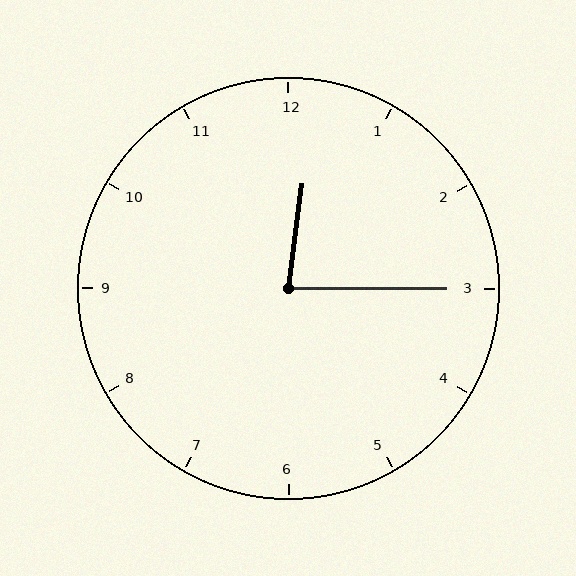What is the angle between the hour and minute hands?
Approximately 82 degrees.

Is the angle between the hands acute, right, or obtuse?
It is acute.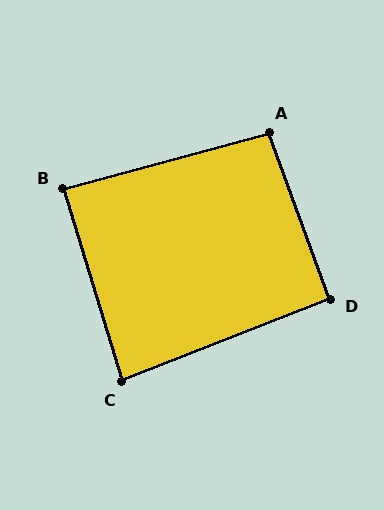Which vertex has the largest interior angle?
A, at approximately 95 degrees.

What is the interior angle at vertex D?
Approximately 92 degrees (approximately right).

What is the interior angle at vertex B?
Approximately 88 degrees (approximately right).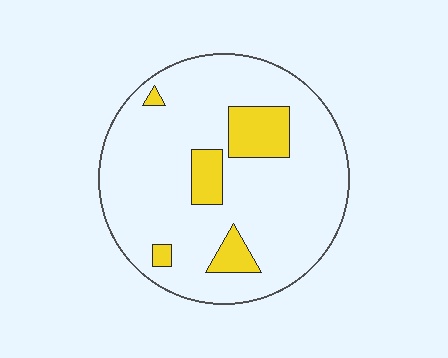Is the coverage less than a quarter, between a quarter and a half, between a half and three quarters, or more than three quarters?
Less than a quarter.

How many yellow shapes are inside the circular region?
5.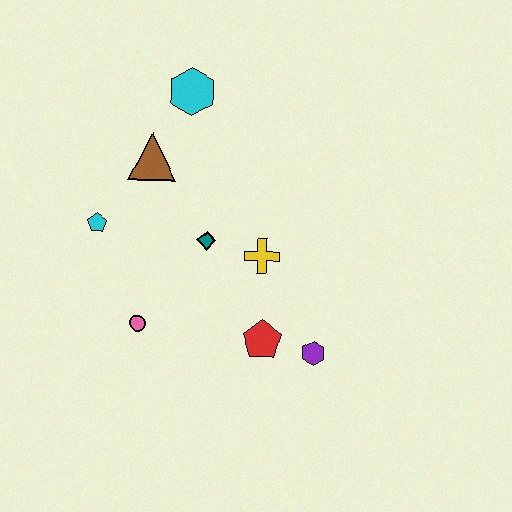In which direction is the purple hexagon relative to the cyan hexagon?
The purple hexagon is below the cyan hexagon.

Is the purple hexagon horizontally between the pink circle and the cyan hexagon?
No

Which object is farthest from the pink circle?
The cyan hexagon is farthest from the pink circle.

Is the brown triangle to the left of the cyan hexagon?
Yes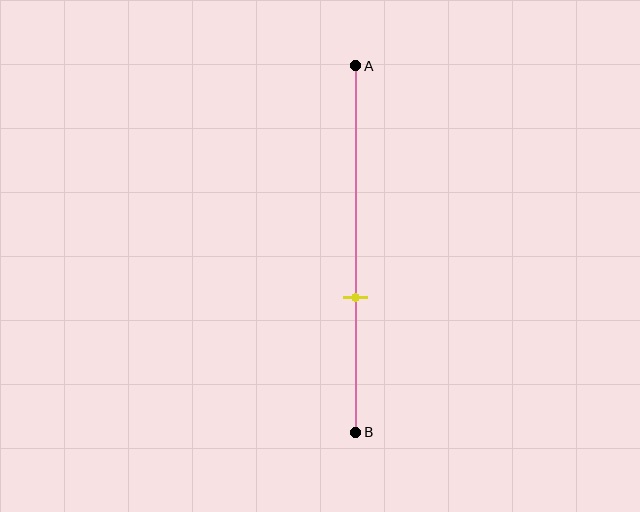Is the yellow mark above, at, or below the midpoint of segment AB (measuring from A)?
The yellow mark is below the midpoint of segment AB.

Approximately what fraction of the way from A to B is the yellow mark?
The yellow mark is approximately 65% of the way from A to B.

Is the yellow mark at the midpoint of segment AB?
No, the mark is at about 65% from A, not at the 50% midpoint.